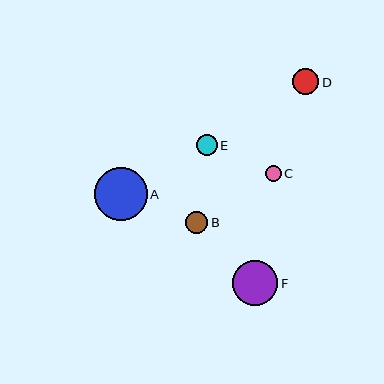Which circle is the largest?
Circle A is the largest with a size of approximately 53 pixels.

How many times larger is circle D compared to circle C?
Circle D is approximately 1.7 times the size of circle C.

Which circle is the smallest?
Circle C is the smallest with a size of approximately 16 pixels.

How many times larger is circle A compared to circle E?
Circle A is approximately 2.5 times the size of circle E.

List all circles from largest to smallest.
From largest to smallest: A, F, D, B, E, C.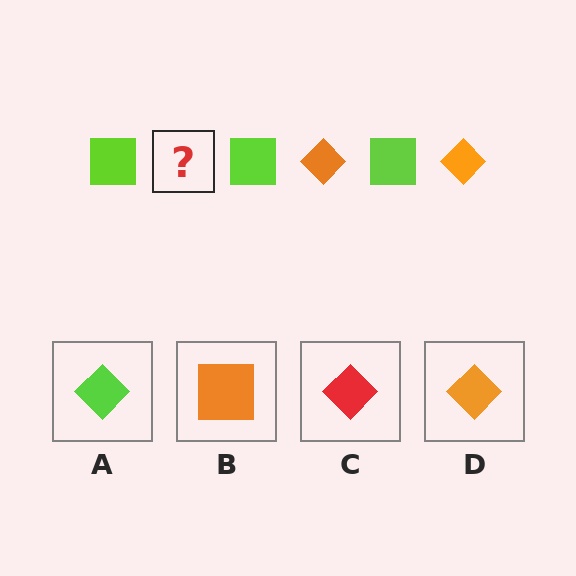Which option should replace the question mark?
Option D.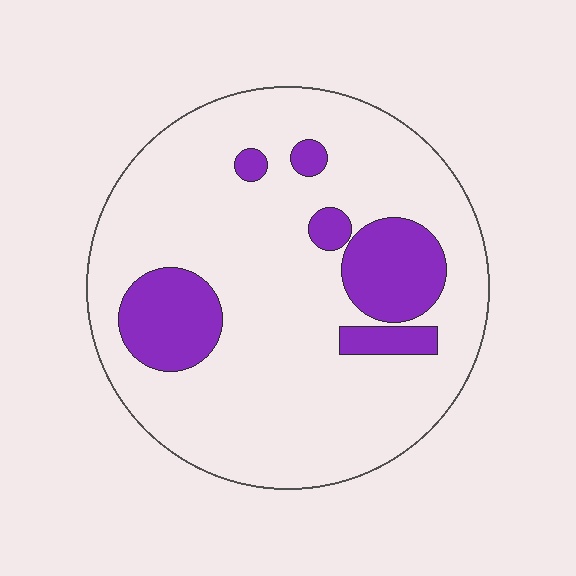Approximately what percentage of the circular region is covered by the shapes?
Approximately 20%.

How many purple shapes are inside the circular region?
6.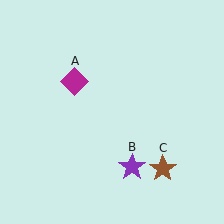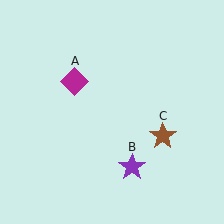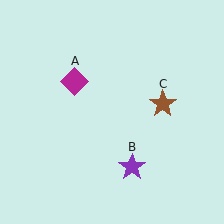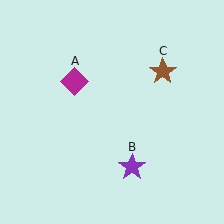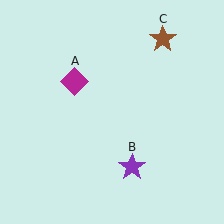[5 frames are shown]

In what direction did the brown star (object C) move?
The brown star (object C) moved up.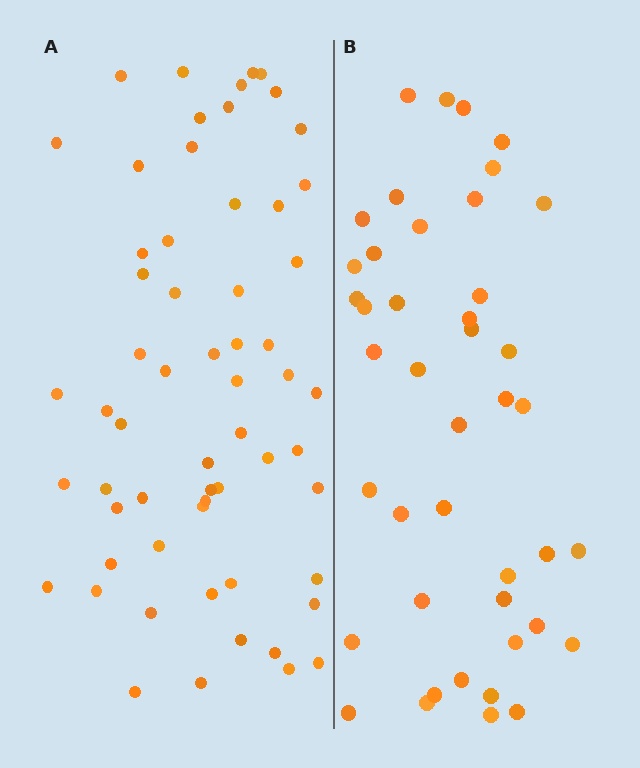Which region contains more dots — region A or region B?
Region A (the left region) has more dots.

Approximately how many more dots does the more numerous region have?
Region A has approximately 15 more dots than region B.